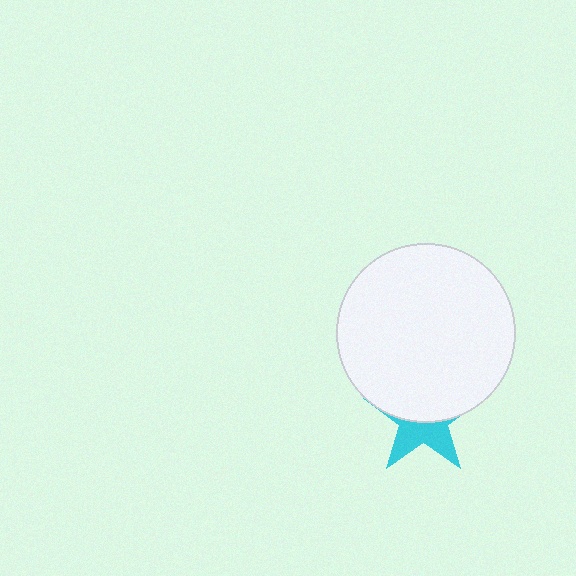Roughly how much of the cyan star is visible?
A small part of it is visible (roughly 42%).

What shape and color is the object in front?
The object in front is a white circle.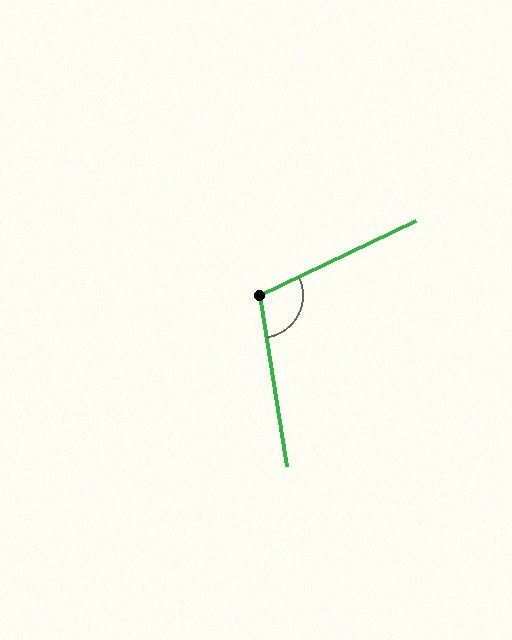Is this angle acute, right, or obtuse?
It is obtuse.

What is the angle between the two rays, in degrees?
Approximately 107 degrees.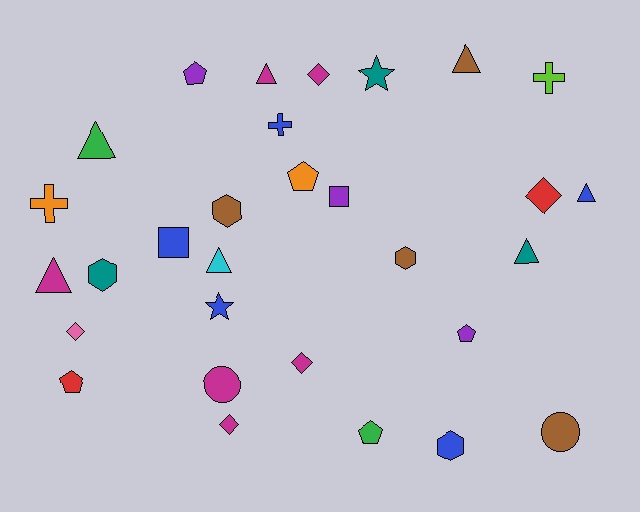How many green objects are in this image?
There are 2 green objects.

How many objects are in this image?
There are 30 objects.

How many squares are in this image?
There are 2 squares.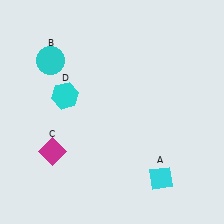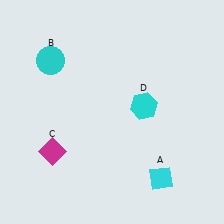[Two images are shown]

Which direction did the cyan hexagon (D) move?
The cyan hexagon (D) moved right.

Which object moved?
The cyan hexagon (D) moved right.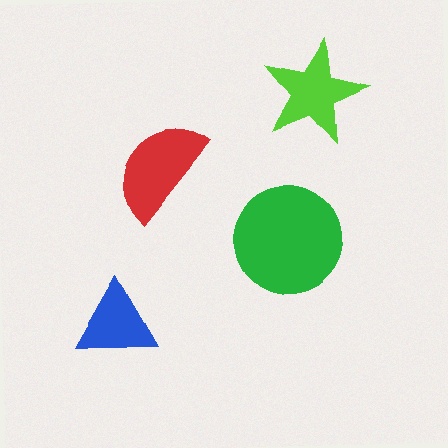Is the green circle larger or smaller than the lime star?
Larger.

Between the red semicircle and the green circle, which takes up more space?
The green circle.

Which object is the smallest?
The blue triangle.